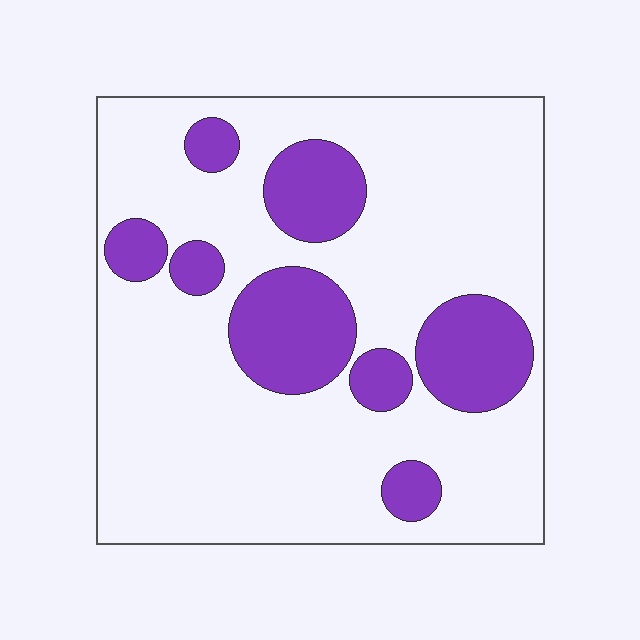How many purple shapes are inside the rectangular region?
8.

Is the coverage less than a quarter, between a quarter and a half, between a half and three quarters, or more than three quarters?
Less than a quarter.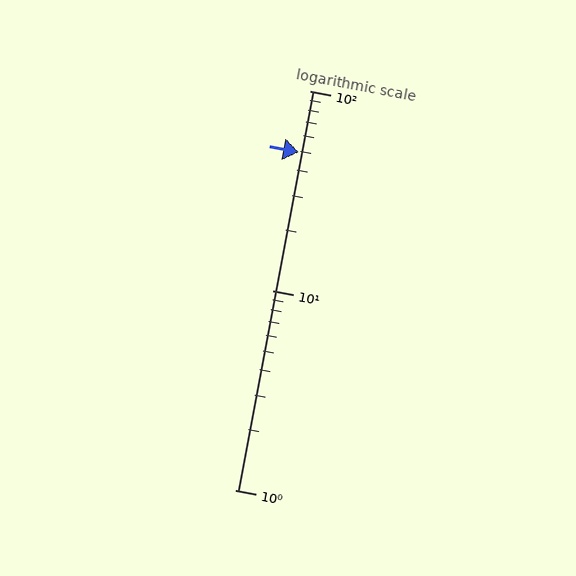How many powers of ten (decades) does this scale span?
The scale spans 2 decades, from 1 to 100.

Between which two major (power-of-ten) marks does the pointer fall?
The pointer is between 10 and 100.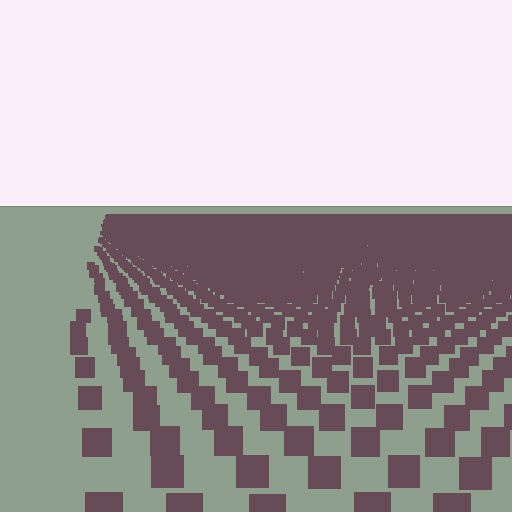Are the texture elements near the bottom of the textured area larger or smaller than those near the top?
Larger. Near the bottom, elements are closer to the viewer and appear at a bigger on-screen size.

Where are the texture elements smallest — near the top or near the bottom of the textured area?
Near the top.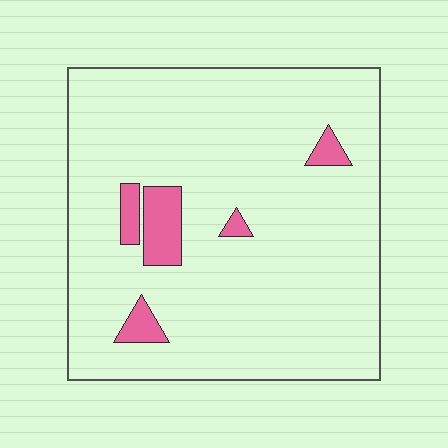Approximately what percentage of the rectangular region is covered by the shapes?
Approximately 5%.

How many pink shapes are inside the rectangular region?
5.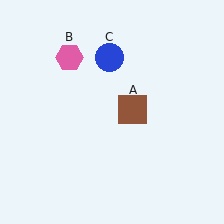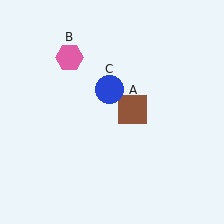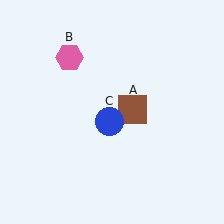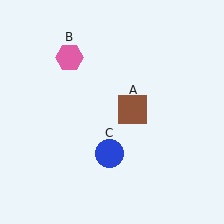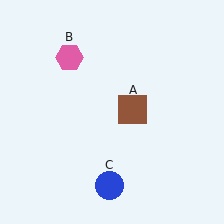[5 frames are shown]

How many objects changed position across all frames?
1 object changed position: blue circle (object C).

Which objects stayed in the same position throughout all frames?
Brown square (object A) and pink hexagon (object B) remained stationary.